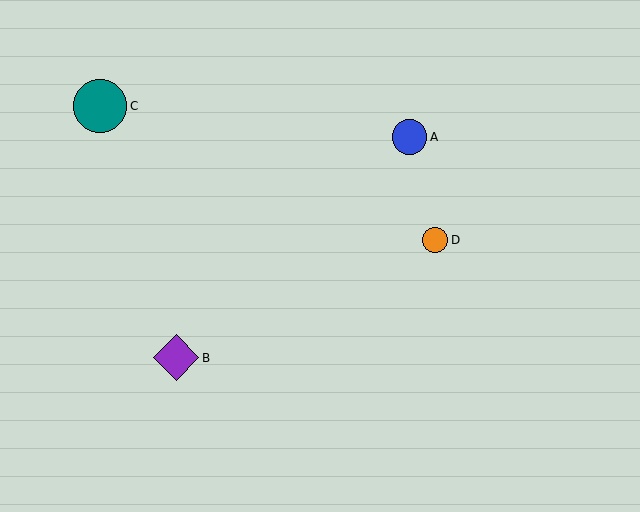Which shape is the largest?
The teal circle (labeled C) is the largest.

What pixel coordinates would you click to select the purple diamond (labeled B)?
Click at (176, 358) to select the purple diamond B.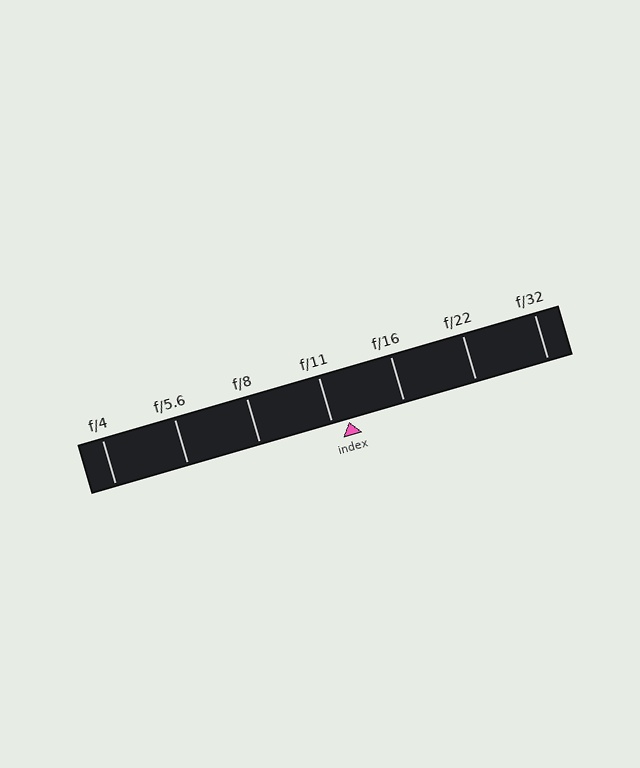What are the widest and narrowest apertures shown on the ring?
The widest aperture shown is f/4 and the narrowest is f/32.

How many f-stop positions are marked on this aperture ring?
There are 7 f-stop positions marked.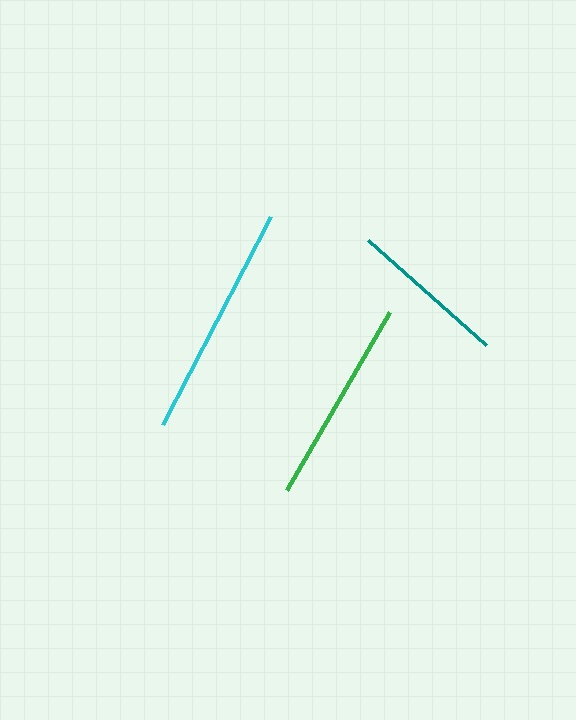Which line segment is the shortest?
The teal line is the shortest at approximately 158 pixels.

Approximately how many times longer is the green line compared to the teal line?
The green line is approximately 1.3 times the length of the teal line.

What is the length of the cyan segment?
The cyan segment is approximately 235 pixels long.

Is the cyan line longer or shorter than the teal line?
The cyan line is longer than the teal line.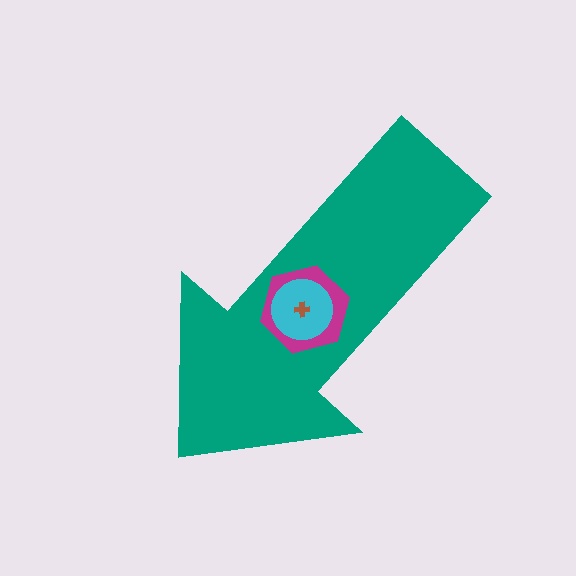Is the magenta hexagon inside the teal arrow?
Yes.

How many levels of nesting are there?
4.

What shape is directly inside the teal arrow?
The magenta hexagon.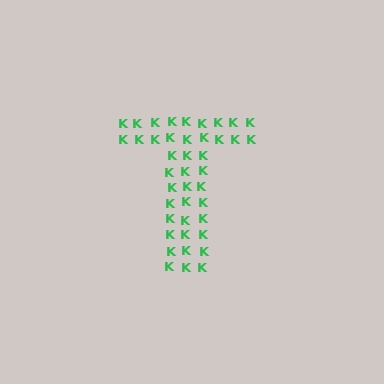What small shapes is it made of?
It is made of small letter K's.